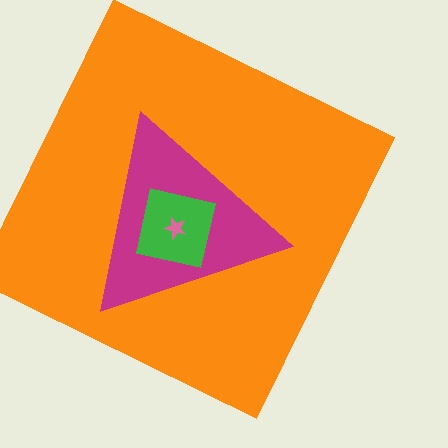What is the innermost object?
The pink star.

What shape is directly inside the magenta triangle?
The green square.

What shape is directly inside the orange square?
The magenta triangle.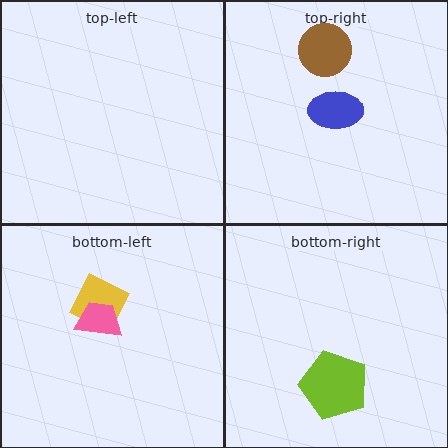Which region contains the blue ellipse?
The top-right region.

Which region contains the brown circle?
The top-right region.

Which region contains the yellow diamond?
The bottom-left region.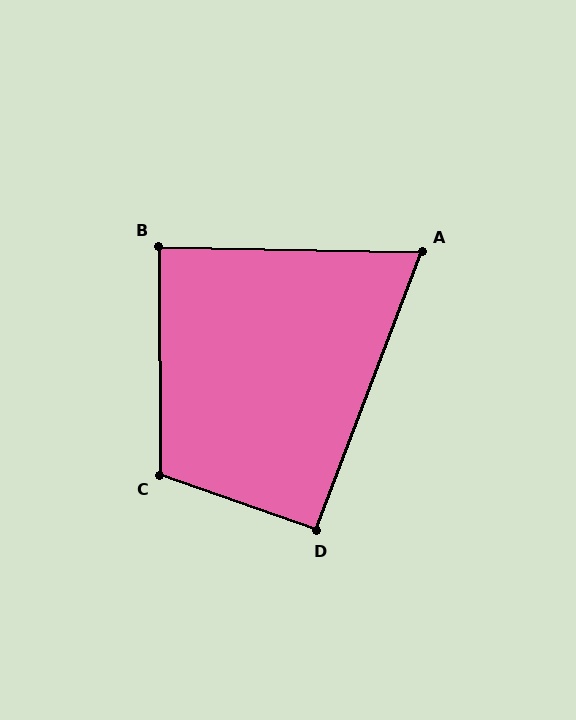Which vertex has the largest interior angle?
C, at approximately 110 degrees.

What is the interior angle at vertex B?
Approximately 89 degrees (approximately right).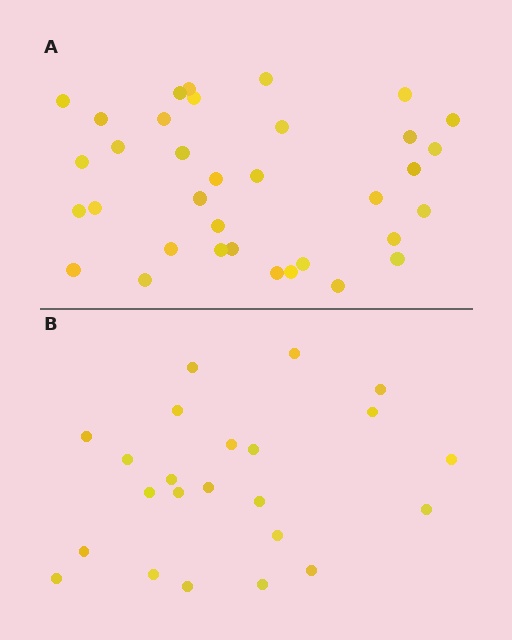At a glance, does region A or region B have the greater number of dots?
Region A (the top region) has more dots.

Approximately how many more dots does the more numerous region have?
Region A has roughly 12 or so more dots than region B.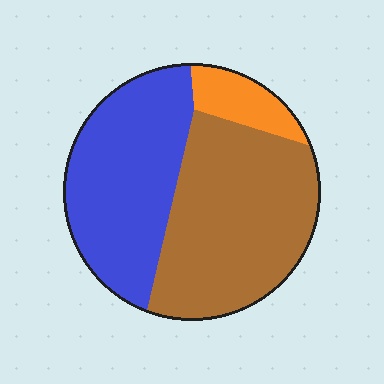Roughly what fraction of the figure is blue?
Blue takes up between a quarter and a half of the figure.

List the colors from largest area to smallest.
From largest to smallest: brown, blue, orange.